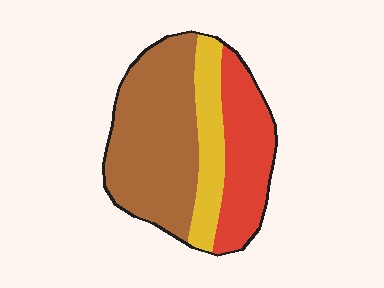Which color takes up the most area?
Brown, at roughly 50%.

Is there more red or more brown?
Brown.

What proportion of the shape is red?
Red covers about 30% of the shape.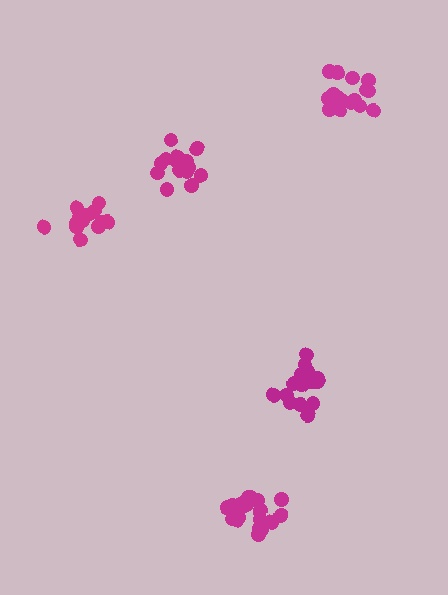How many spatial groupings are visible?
There are 5 spatial groupings.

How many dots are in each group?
Group 1: 15 dots, Group 2: 16 dots, Group 3: 20 dots, Group 4: 17 dots, Group 5: 21 dots (89 total).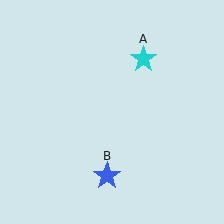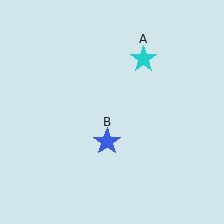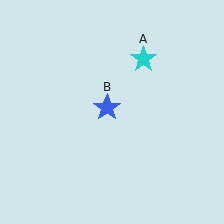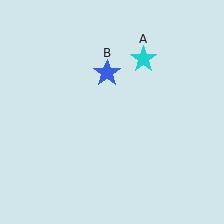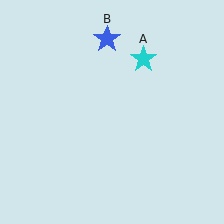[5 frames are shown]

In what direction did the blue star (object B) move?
The blue star (object B) moved up.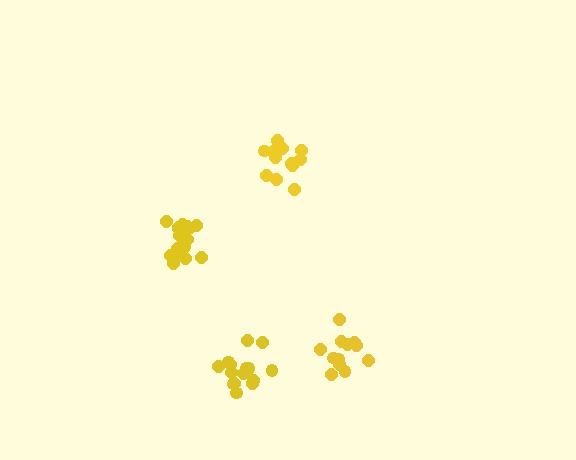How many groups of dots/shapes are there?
There are 4 groups.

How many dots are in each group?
Group 1: 12 dots, Group 2: 17 dots, Group 3: 12 dots, Group 4: 15 dots (56 total).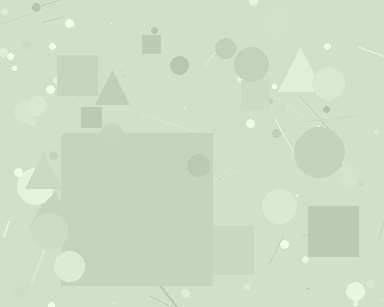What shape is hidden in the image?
A square is hidden in the image.